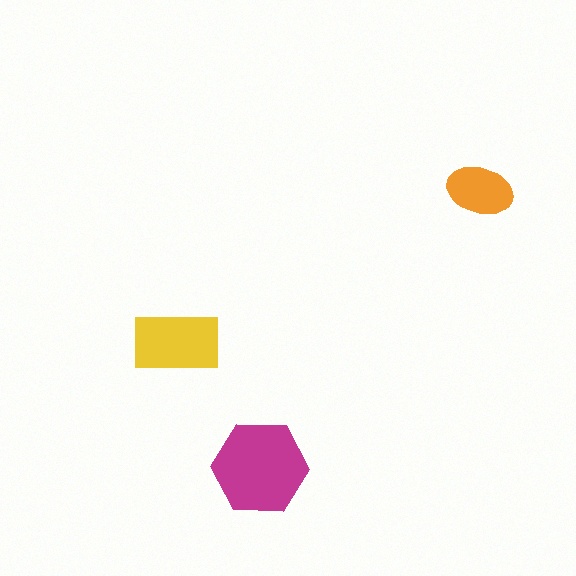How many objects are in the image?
There are 3 objects in the image.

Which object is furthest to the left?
The yellow rectangle is leftmost.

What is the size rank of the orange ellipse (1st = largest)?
3rd.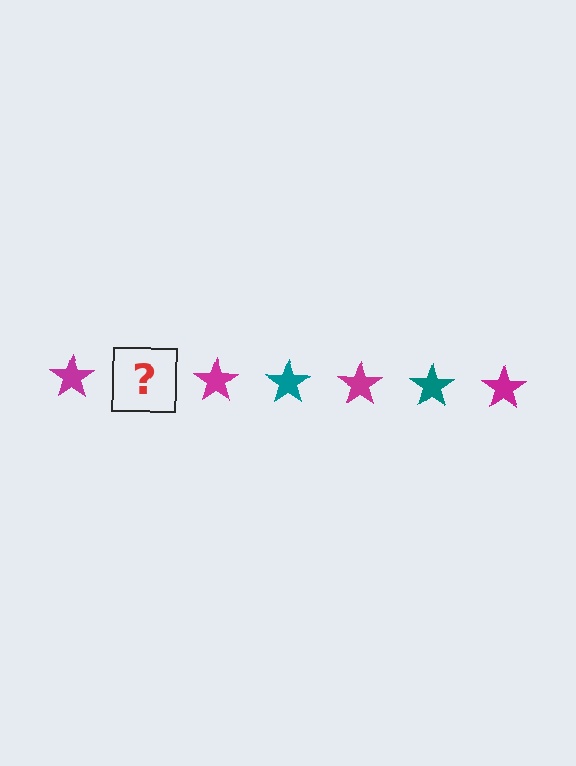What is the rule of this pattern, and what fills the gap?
The rule is that the pattern cycles through magenta, teal stars. The gap should be filled with a teal star.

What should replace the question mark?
The question mark should be replaced with a teal star.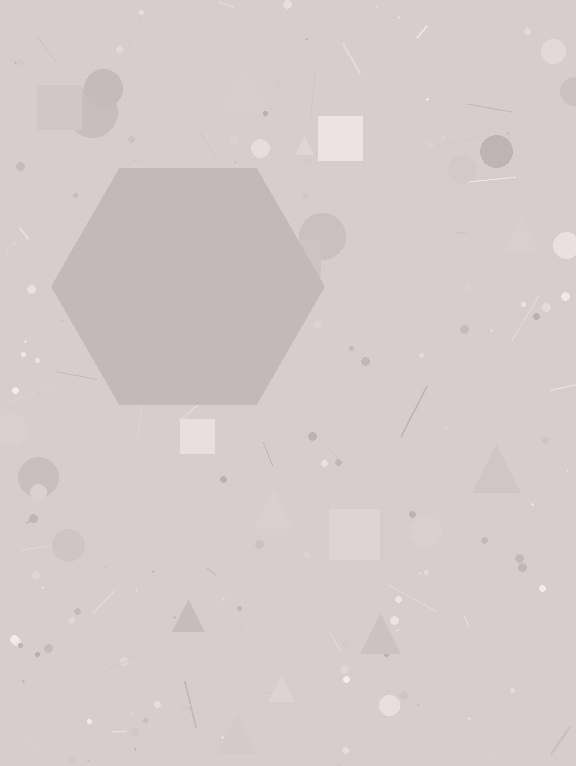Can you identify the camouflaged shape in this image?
The camouflaged shape is a hexagon.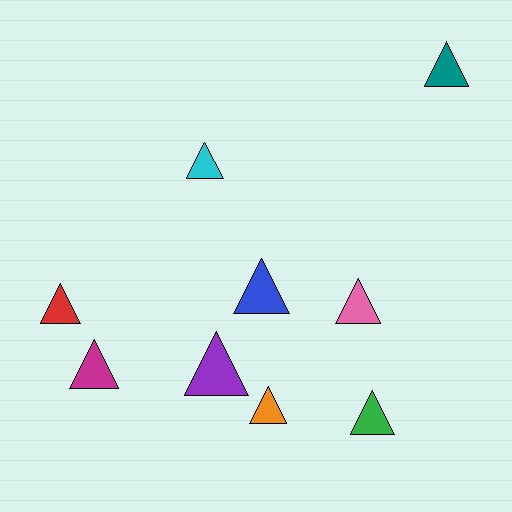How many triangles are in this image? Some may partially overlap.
There are 9 triangles.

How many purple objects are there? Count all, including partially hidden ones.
There is 1 purple object.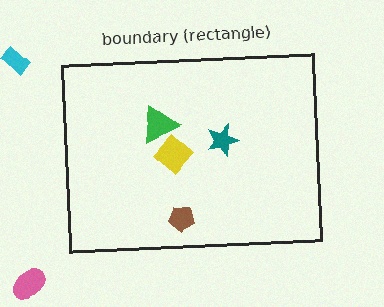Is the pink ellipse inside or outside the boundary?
Outside.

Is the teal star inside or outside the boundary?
Inside.